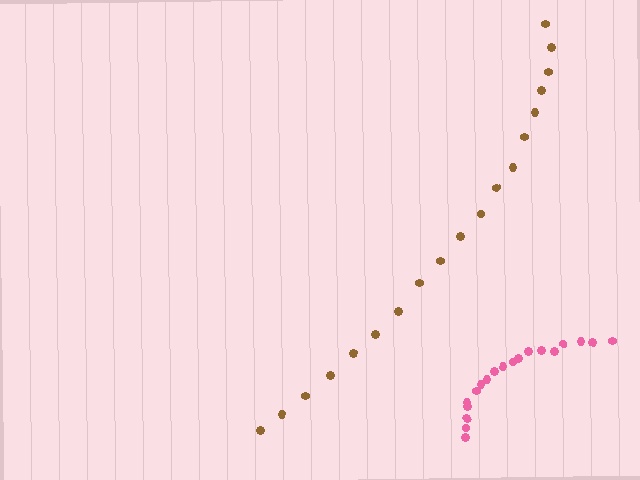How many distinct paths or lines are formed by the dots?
There are 2 distinct paths.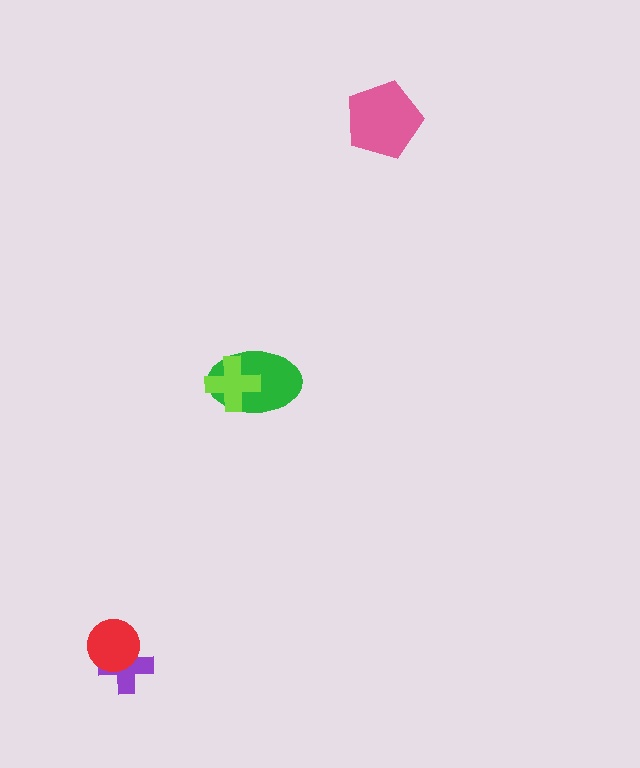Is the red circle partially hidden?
No, no other shape covers it.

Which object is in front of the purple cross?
The red circle is in front of the purple cross.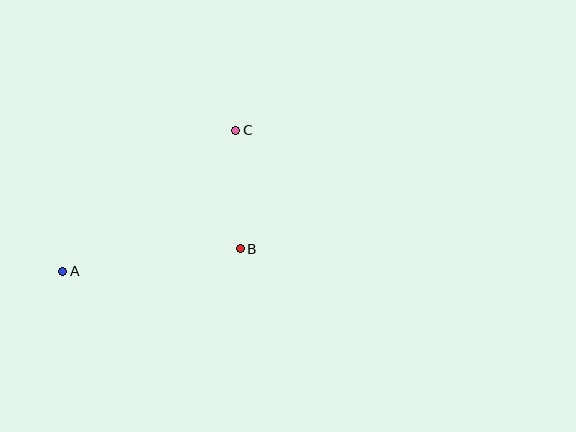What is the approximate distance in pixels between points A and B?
The distance between A and B is approximately 179 pixels.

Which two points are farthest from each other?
Points A and C are farthest from each other.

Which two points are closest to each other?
Points B and C are closest to each other.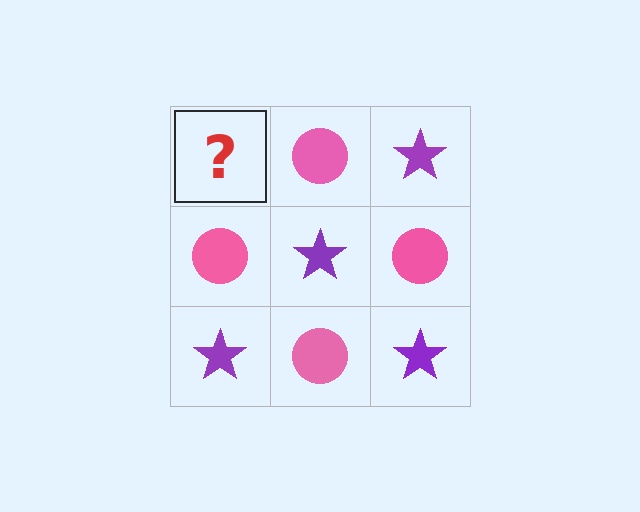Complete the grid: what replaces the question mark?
The question mark should be replaced with a purple star.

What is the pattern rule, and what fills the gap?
The rule is that it alternates purple star and pink circle in a checkerboard pattern. The gap should be filled with a purple star.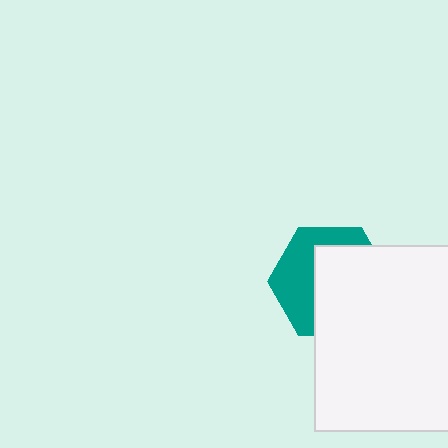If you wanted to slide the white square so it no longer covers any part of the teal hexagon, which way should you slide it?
Slide it toward the lower-right — that is the most direct way to separate the two shapes.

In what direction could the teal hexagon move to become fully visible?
The teal hexagon could move toward the upper-left. That would shift it out from behind the white square entirely.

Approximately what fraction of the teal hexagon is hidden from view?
Roughly 58% of the teal hexagon is hidden behind the white square.